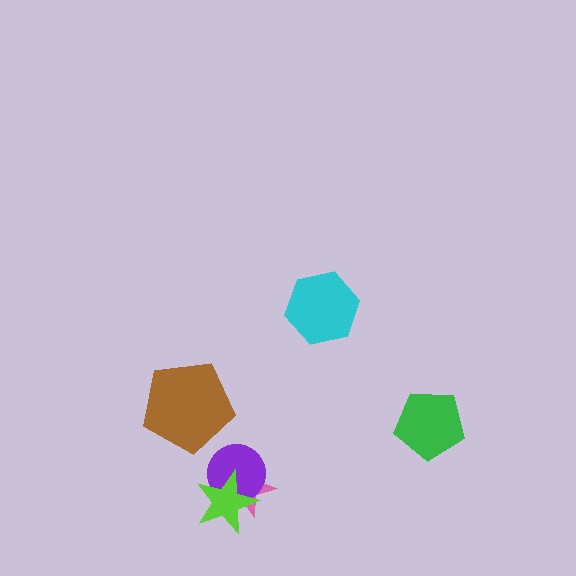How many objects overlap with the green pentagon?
0 objects overlap with the green pentagon.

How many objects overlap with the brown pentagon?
0 objects overlap with the brown pentagon.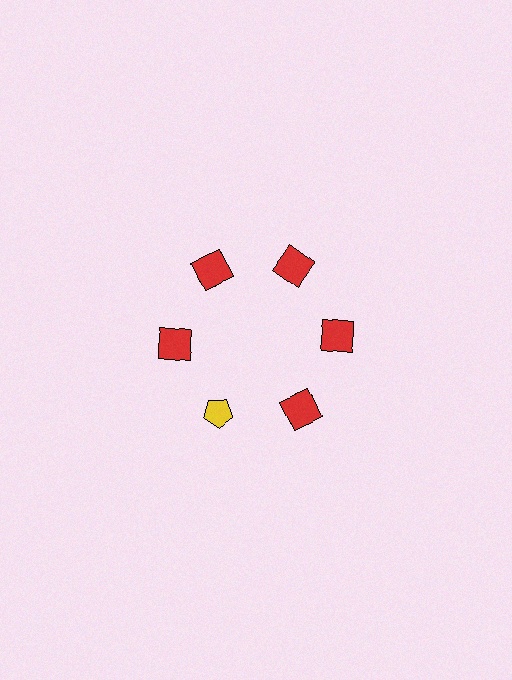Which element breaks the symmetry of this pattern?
The yellow pentagon at roughly the 7 o'clock position breaks the symmetry. All other shapes are red squares.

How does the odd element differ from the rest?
It differs in both color (yellow instead of red) and shape (pentagon instead of square).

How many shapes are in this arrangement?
There are 6 shapes arranged in a ring pattern.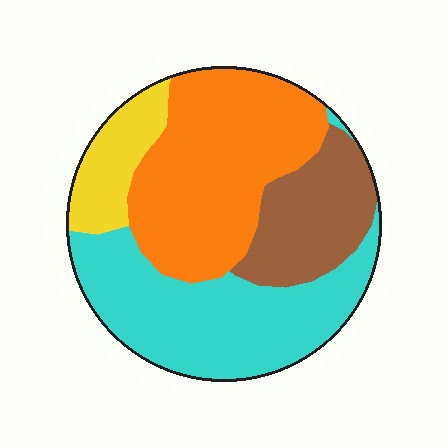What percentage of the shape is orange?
Orange covers around 35% of the shape.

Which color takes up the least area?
Yellow, at roughly 10%.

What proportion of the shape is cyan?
Cyan covers roughly 35% of the shape.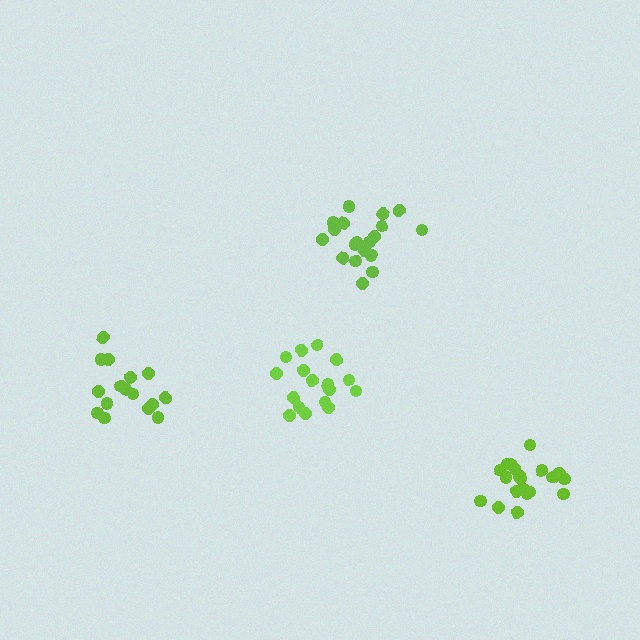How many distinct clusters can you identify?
There are 4 distinct clusters.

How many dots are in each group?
Group 1: 19 dots, Group 2: 20 dots, Group 3: 17 dots, Group 4: 17 dots (73 total).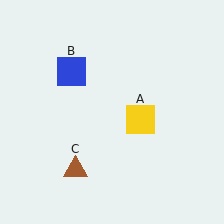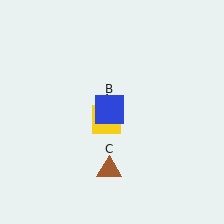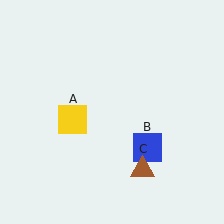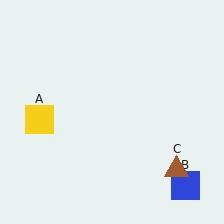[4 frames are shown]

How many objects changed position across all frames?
3 objects changed position: yellow square (object A), blue square (object B), brown triangle (object C).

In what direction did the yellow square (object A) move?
The yellow square (object A) moved left.